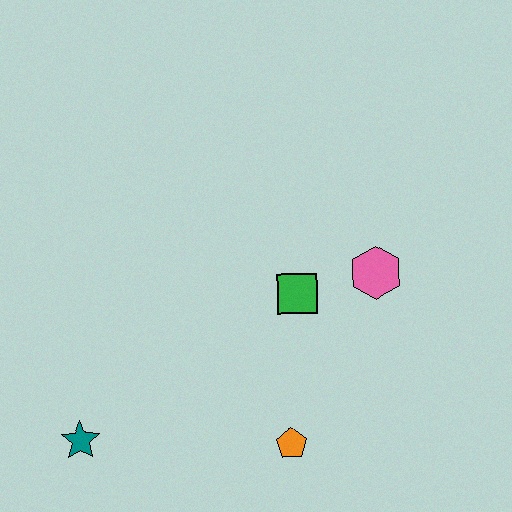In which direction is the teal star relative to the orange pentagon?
The teal star is to the left of the orange pentagon.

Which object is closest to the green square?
The pink hexagon is closest to the green square.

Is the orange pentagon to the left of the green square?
Yes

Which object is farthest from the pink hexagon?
The teal star is farthest from the pink hexagon.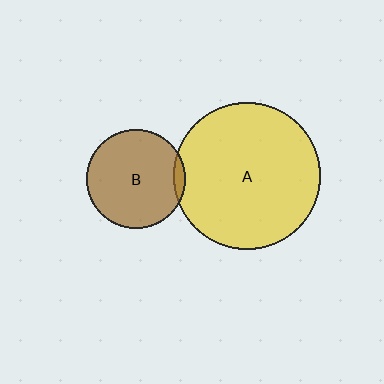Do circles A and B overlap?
Yes.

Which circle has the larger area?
Circle A (yellow).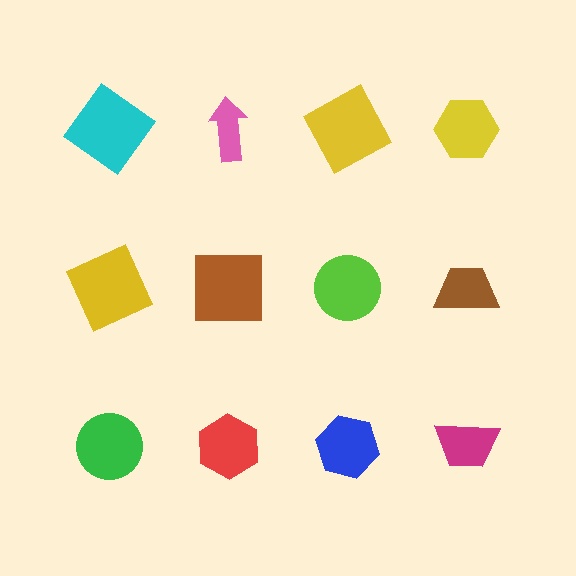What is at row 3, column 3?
A blue hexagon.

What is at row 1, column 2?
A pink arrow.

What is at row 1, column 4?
A yellow hexagon.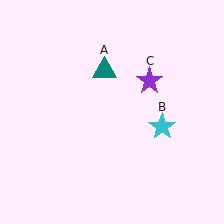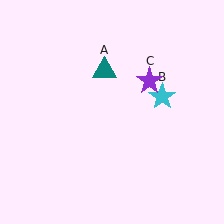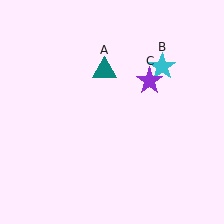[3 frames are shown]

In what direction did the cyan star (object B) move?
The cyan star (object B) moved up.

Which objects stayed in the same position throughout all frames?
Teal triangle (object A) and purple star (object C) remained stationary.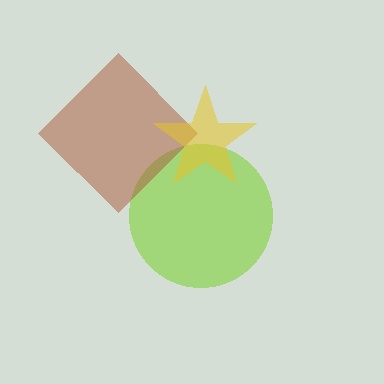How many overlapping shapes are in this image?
There are 3 overlapping shapes in the image.